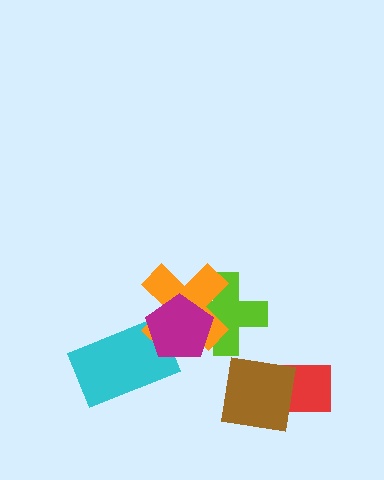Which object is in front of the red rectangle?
The brown square is in front of the red rectangle.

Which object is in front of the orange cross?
The magenta pentagon is in front of the orange cross.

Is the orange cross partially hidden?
Yes, it is partially covered by another shape.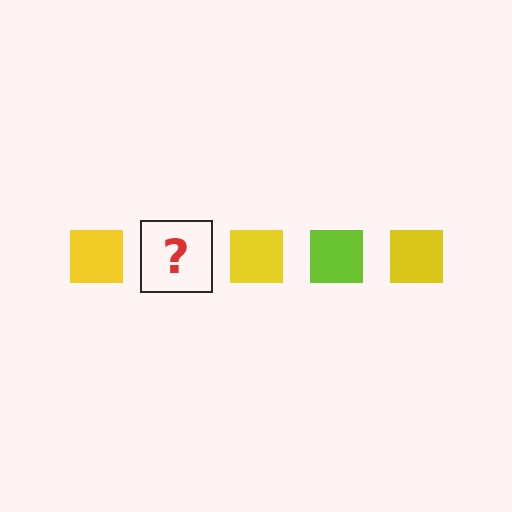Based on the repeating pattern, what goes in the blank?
The blank should be a lime square.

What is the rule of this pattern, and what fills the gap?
The rule is that the pattern cycles through yellow, lime squares. The gap should be filled with a lime square.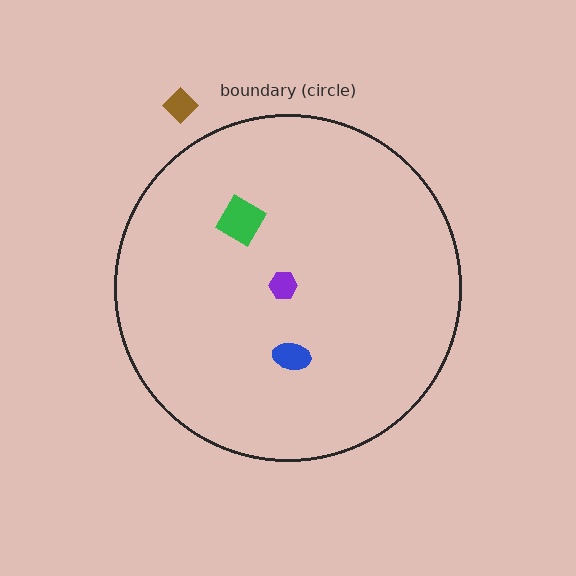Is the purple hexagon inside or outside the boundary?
Inside.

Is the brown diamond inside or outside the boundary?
Outside.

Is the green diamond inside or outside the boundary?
Inside.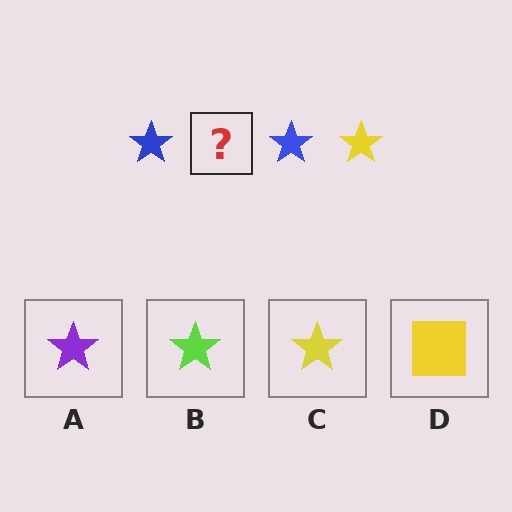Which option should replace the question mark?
Option C.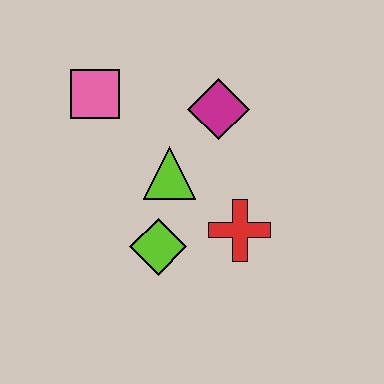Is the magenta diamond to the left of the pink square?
No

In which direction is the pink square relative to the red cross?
The pink square is to the left of the red cross.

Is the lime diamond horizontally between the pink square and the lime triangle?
Yes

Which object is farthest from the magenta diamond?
The lime diamond is farthest from the magenta diamond.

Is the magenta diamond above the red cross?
Yes